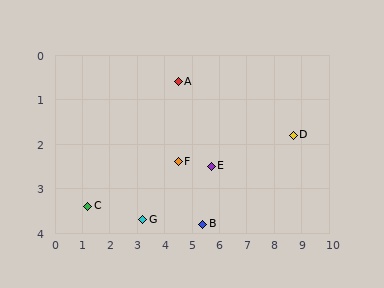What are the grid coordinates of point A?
Point A is at approximately (4.5, 0.6).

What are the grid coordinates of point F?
Point F is at approximately (4.5, 2.4).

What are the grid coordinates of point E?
Point E is at approximately (5.7, 2.5).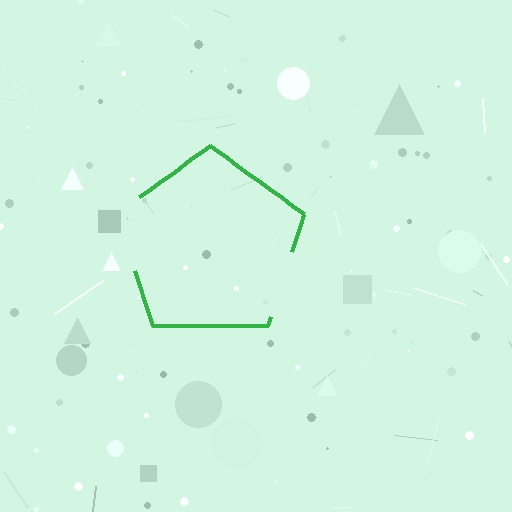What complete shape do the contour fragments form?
The contour fragments form a pentagon.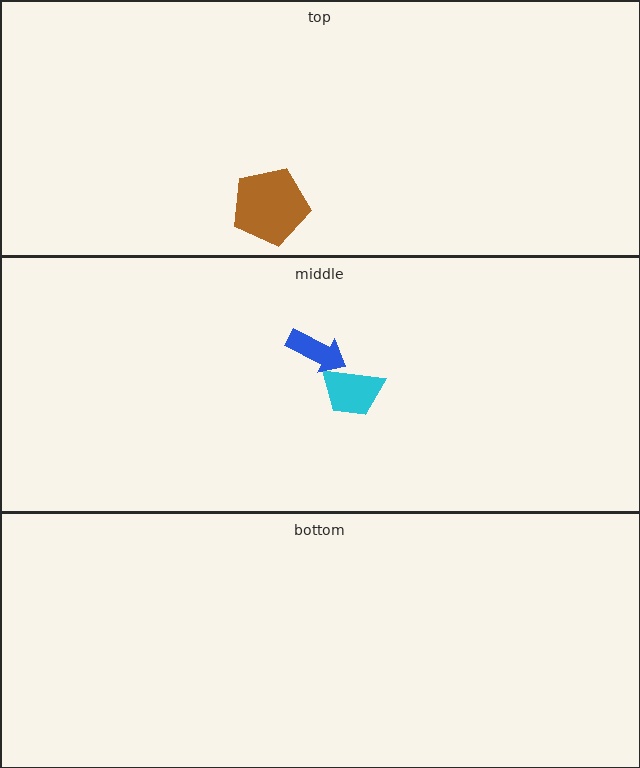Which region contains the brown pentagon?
The top region.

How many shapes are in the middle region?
2.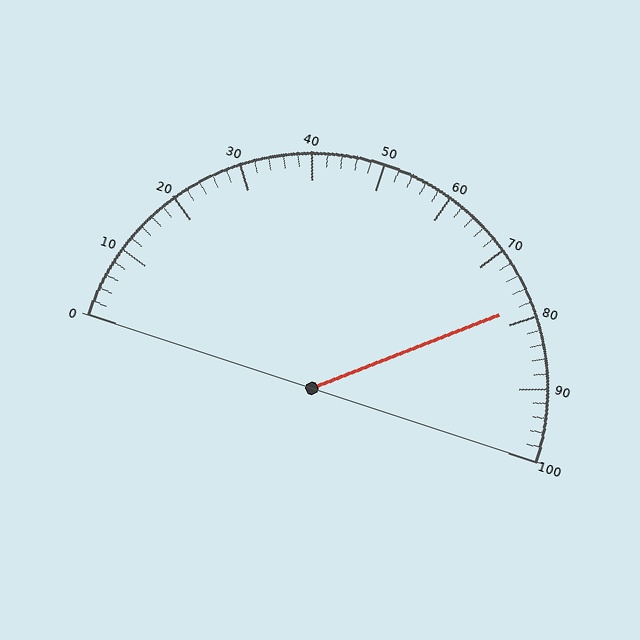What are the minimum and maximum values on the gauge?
The gauge ranges from 0 to 100.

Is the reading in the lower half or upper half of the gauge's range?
The reading is in the upper half of the range (0 to 100).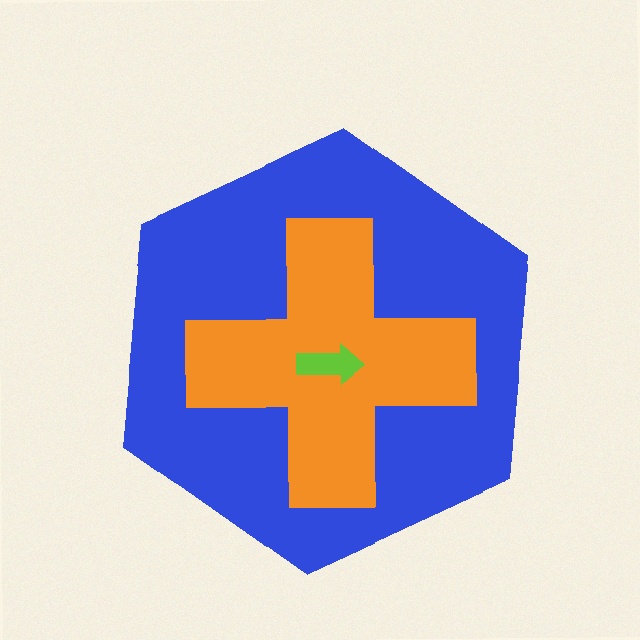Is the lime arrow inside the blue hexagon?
Yes.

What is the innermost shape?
The lime arrow.